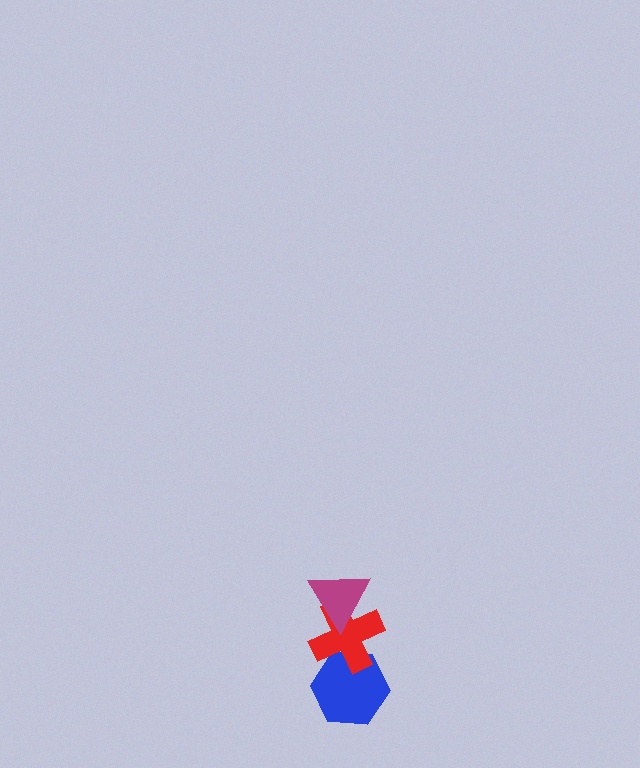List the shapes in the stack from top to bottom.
From top to bottom: the magenta triangle, the red cross, the blue hexagon.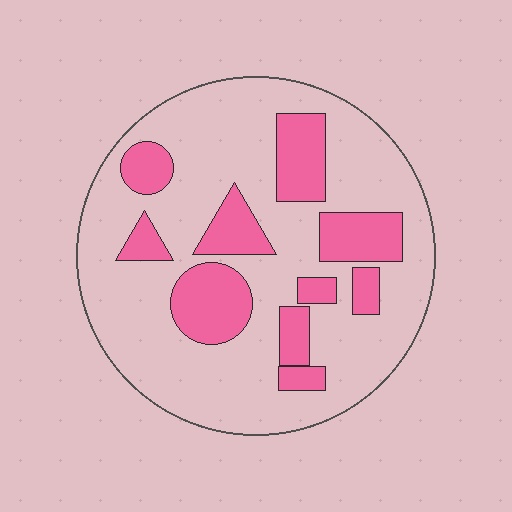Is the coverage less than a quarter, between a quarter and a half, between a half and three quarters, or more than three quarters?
Between a quarter and a half.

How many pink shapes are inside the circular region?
10.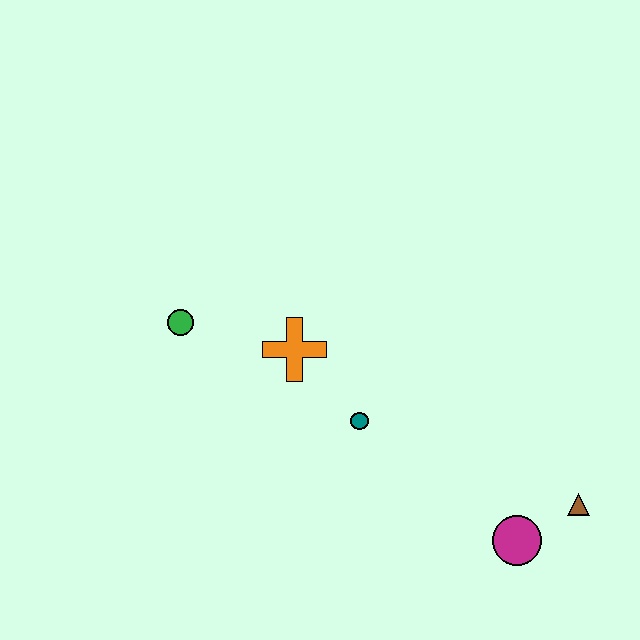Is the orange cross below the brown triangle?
No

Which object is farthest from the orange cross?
The brown triangle is farthest from the orange cross.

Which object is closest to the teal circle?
The orange cross is closest to the teal circle.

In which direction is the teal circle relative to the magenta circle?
The teal circle is to the left of the magenta circle.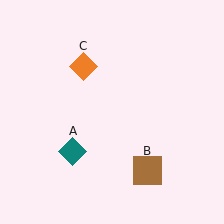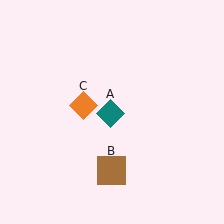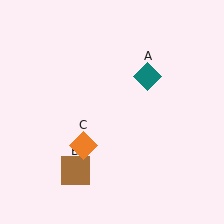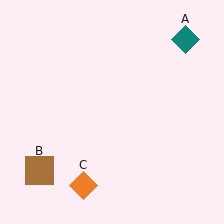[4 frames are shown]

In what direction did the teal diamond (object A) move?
The teal diamond (object A) moved up and to the right.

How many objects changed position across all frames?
3 objects changed position: teal diamond (object A), brown square (object B), orange diamond (object C).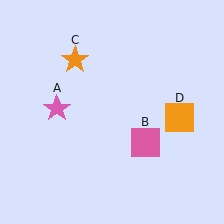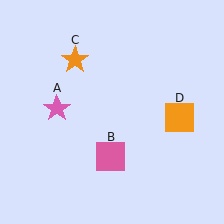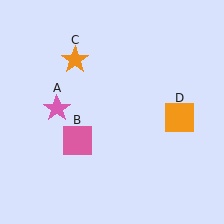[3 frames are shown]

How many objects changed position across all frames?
1 object changed position: pink square (object B).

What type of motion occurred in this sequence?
The pink square (object B) rotated clockwise around the center of the scene.